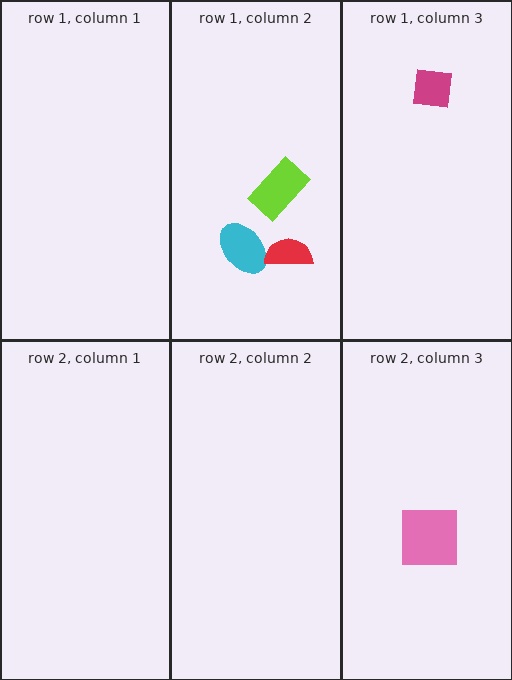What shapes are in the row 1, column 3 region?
The magenta square.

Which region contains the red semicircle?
The row 1, column 2 region.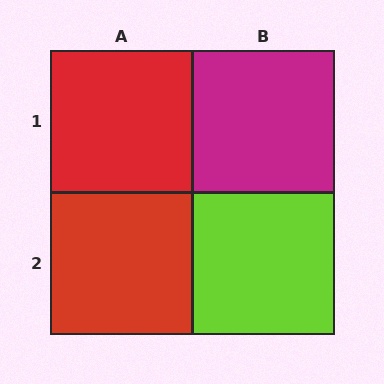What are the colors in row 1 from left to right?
Red, magenta.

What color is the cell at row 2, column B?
Lime.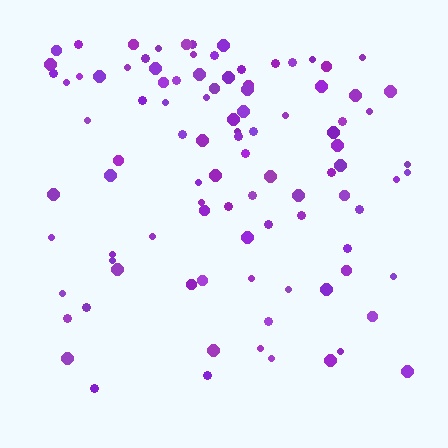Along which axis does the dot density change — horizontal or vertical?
Vertical.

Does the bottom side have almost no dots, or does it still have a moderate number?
Still a moderate number, just noticeably fewer than the top.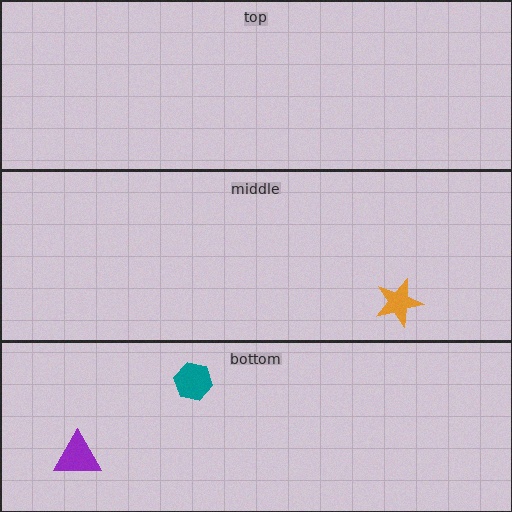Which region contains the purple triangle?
The bottom region.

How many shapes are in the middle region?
1.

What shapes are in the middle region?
The orange star.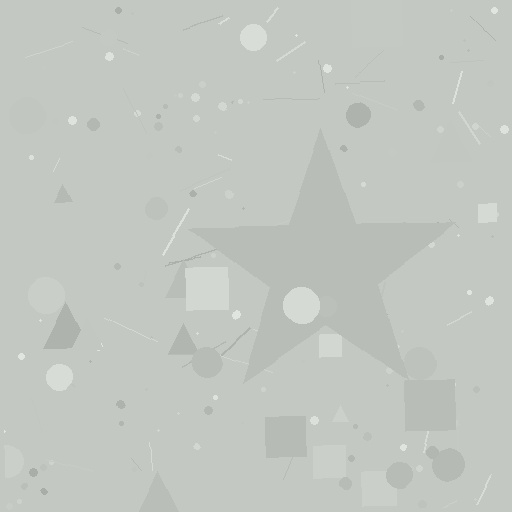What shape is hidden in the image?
A star is hidden in the image.